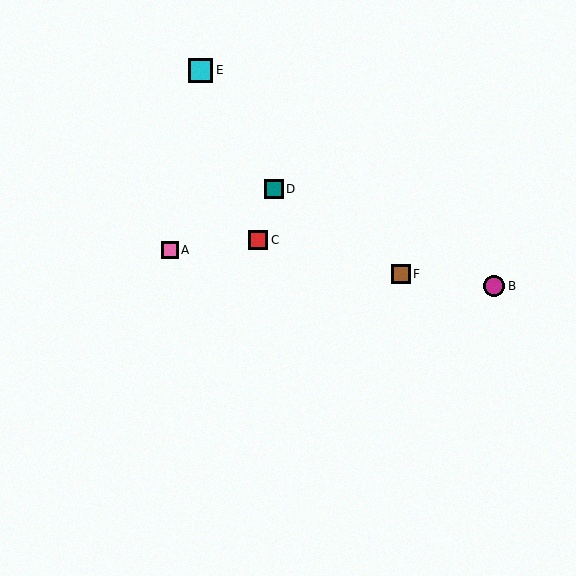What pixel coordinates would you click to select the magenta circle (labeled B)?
Click at (494, 286) to select the magenta circle B.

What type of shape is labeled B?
Shape B is a magenta circle.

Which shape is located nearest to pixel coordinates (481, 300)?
The magenta circle (labeled B) at (494, 286) is nearest to that location.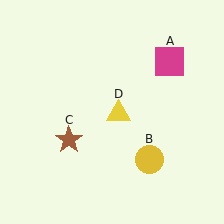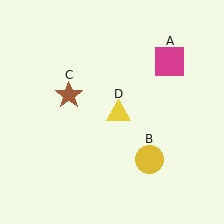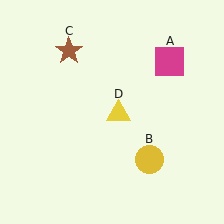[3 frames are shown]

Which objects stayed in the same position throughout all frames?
Magenta square (object A) and yellow circle (object B) and yellow triangle (object D) remained stationary.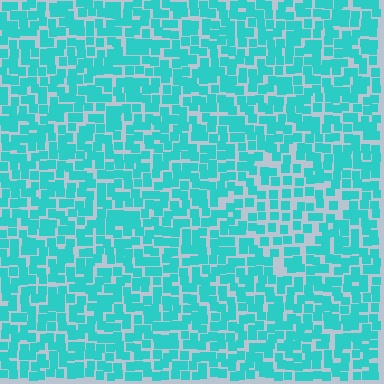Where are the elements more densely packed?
The elements are more densely packed outside the diamond boundary.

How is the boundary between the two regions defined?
The boundary is defined by a change in element density (approximately 1.5x ratio). All elements are the same color, size, and shape.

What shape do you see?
I see a diamond.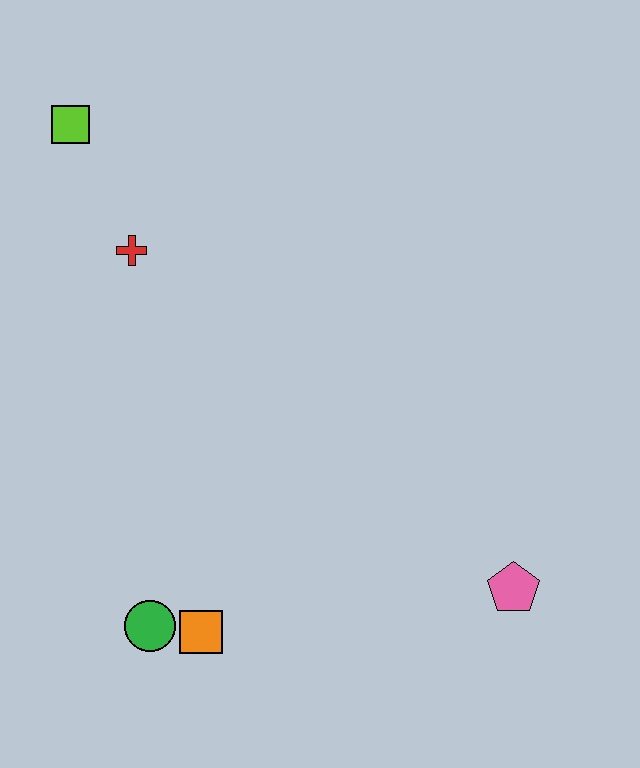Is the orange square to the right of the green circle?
Yes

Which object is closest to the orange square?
The green circle is closest to the orange square.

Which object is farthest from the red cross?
The pink pentagon is farthest from the red cross.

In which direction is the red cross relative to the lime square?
The red cross is below the lime square.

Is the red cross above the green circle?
Yes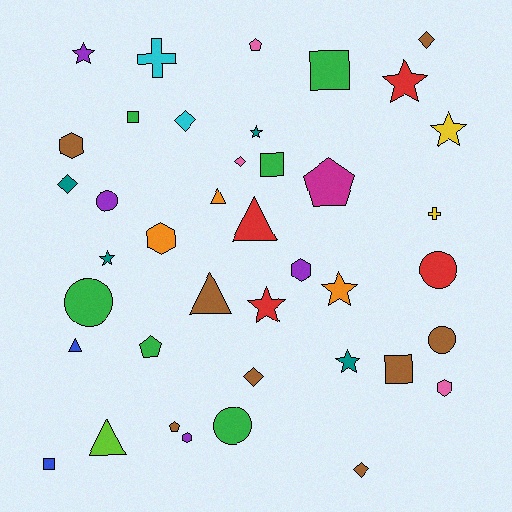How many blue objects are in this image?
There are 2 blue objects.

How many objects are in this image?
There are 40 objects.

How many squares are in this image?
There are 5 squares.